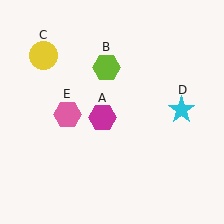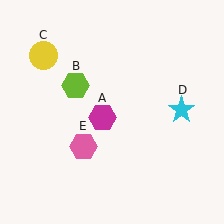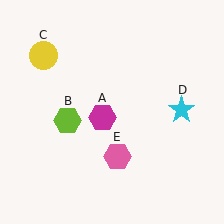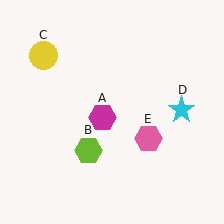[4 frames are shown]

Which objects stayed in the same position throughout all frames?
Magenta hexagon (object A) and yellow circle (object C) and cyan star (object D) remained stationary.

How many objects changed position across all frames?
2 objects changed position: lime hexagon (object B), pink hexagon (object E).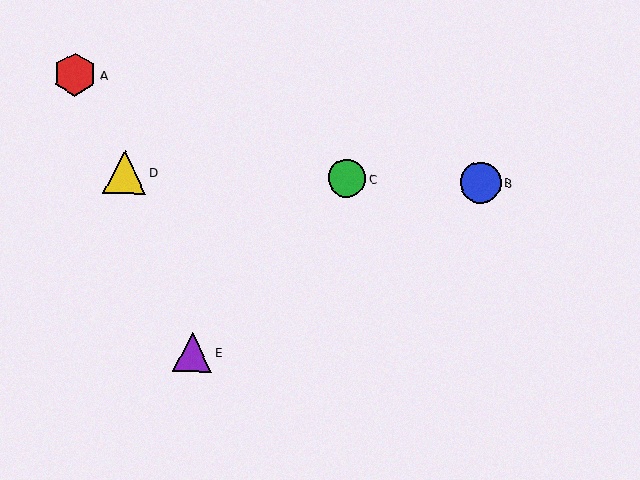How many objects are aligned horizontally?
3 objects (B, C, D) are aligned horizontally.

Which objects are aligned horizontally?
Objects B, C, D are aligned horizontally.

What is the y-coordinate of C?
Object C is at y≈179.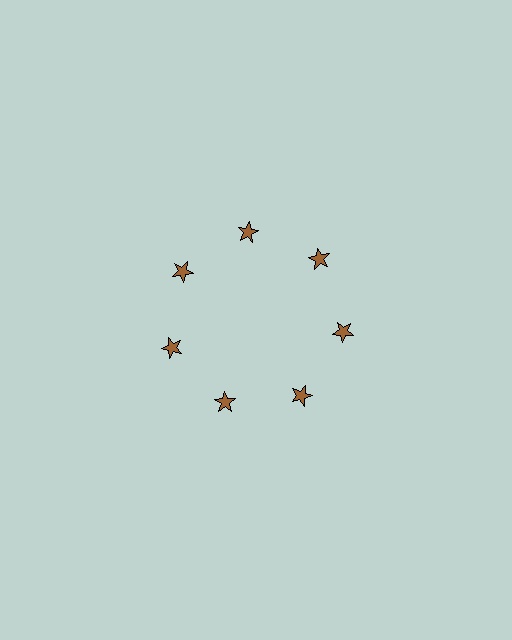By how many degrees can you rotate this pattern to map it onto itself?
The pattern maps onto itself every 51 degrees of rotation.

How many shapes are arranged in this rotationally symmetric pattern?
There are 7 shapes, arranged in 7 groups of 1.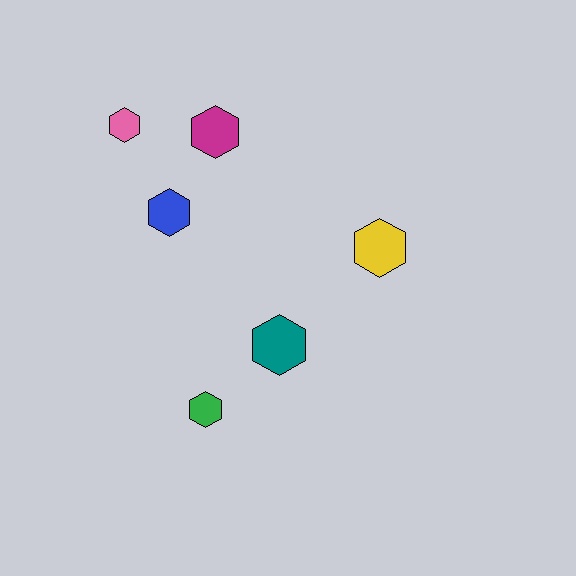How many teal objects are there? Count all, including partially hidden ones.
There is 1 teal object.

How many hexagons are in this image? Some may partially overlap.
There are 6 hexagons.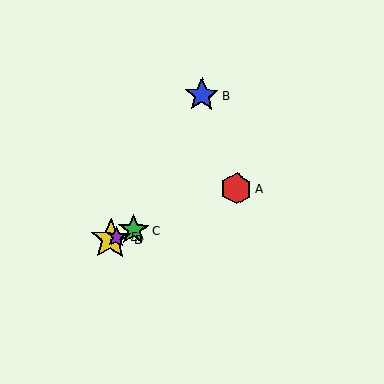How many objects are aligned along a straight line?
4 objects (A, C, D, E) are aligned along a straight line.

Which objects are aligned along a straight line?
Objects A, C, D, E are aligned along a straight line.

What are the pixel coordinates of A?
Object A is at (236, 189).